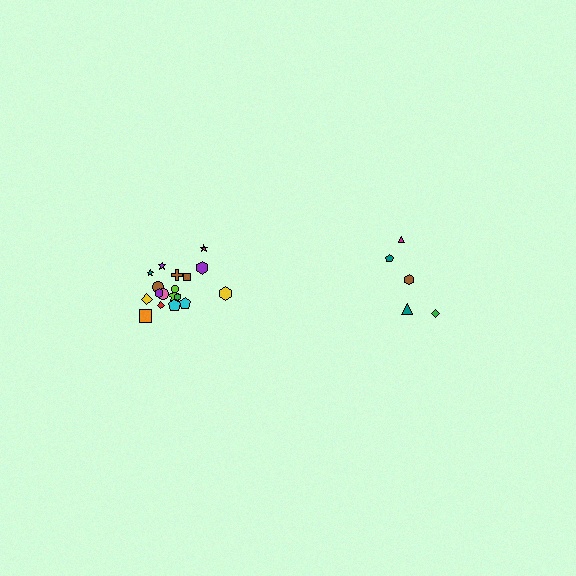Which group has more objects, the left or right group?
The left group.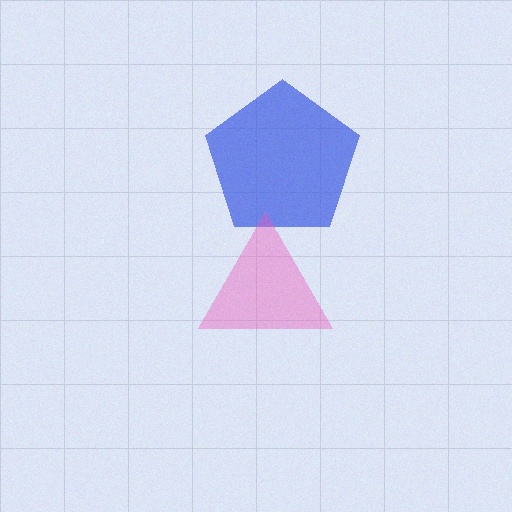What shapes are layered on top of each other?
The layered shapes are: a blue pentagon, a pink triangle.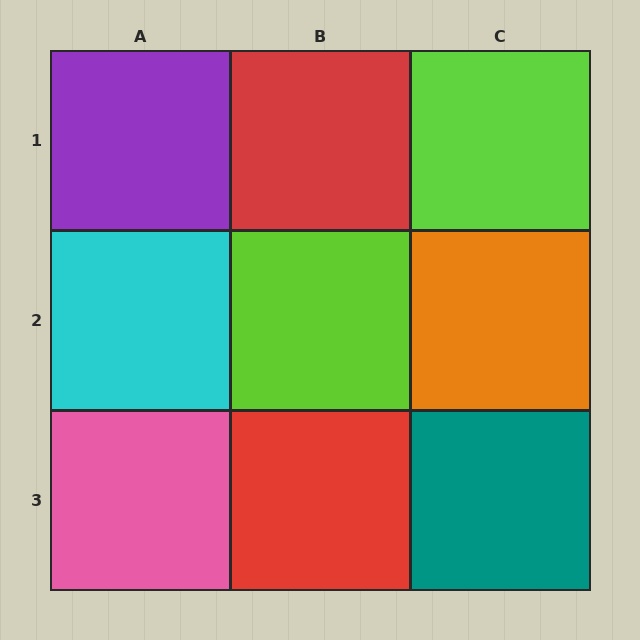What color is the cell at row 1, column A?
Purple.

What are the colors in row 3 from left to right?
Pink, red, teal.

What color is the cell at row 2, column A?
Cyan.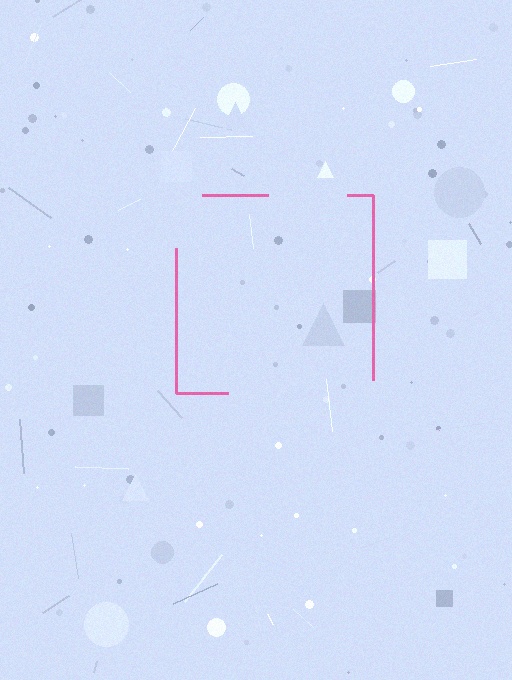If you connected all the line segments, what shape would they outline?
They would outline a square.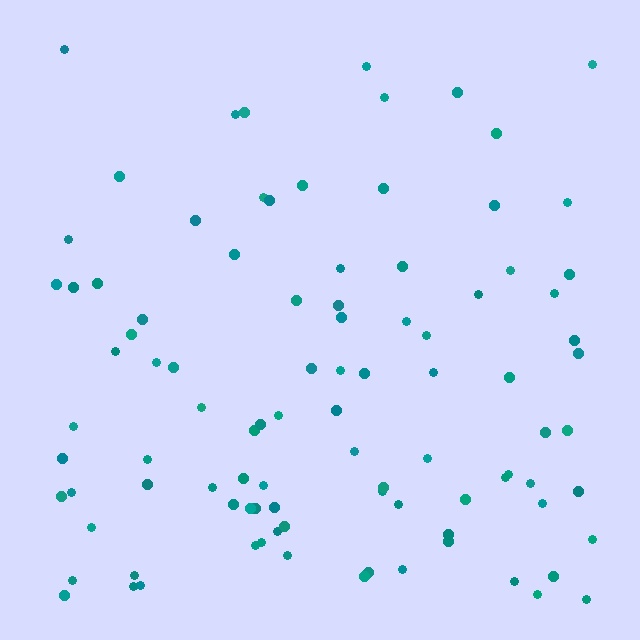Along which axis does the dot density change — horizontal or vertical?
Vertical.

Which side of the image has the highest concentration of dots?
The bottom.